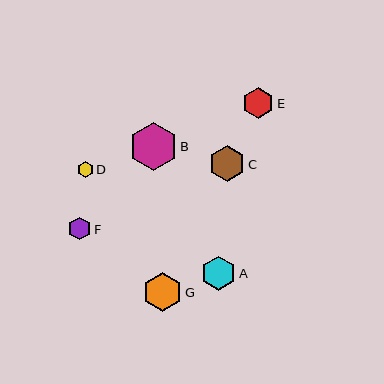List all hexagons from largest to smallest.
From largest to smallest: B, G, C, A, E, F, D.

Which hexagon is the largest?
Hexagon B is the largest with a size of approximately 48 pixels.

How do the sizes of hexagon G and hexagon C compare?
Hexagon G and hexagon C are approximately the same size.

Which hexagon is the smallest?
Hexagon D is the smallest with a size of approximately 16 pixels.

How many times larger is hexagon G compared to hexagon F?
Hexagon G is approximately 1.7 times the size of hexagon F.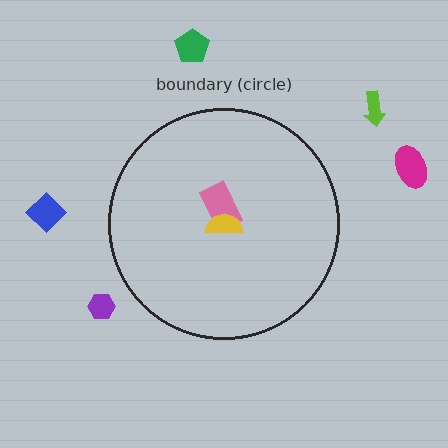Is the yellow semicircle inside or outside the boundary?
Inside.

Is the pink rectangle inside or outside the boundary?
Inside.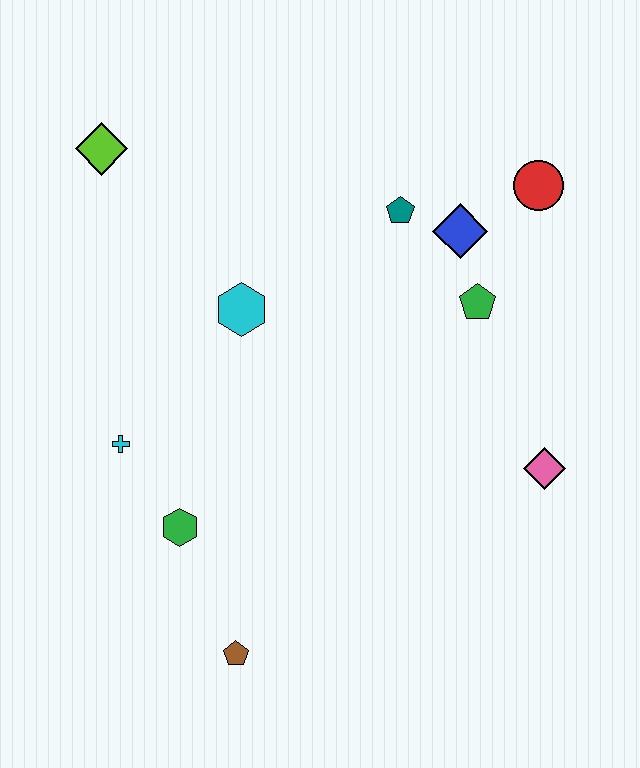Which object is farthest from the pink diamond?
The lime diamond is farthest from the pink diamond.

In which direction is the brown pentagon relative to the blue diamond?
The brown pentagon is below the blue diamond.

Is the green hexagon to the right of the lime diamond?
Yes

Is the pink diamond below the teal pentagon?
Yes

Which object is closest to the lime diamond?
The cyan hexagon is closest to the lime diamond.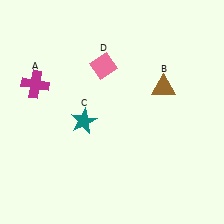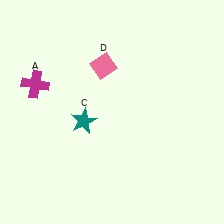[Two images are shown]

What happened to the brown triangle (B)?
The brown triangle (B) was removed in Image 2. It was in the top-right area of Image 1.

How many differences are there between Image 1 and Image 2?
There is 1 difference between the two images.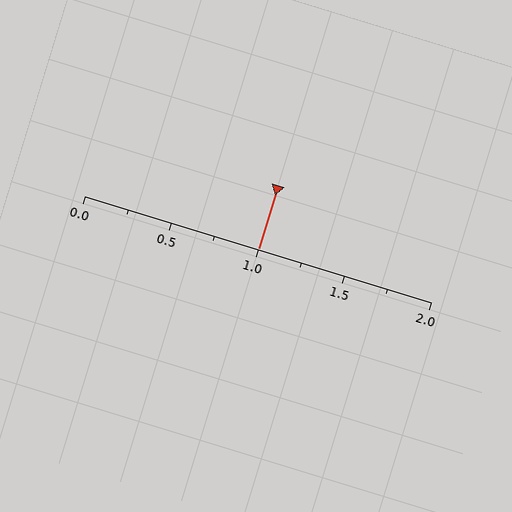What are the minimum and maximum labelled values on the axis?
The axis runs from 0.0 to 2.0.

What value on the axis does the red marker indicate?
The marker indicates approximately 1.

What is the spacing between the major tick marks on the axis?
The major ticks are spaced 0.5 apart.